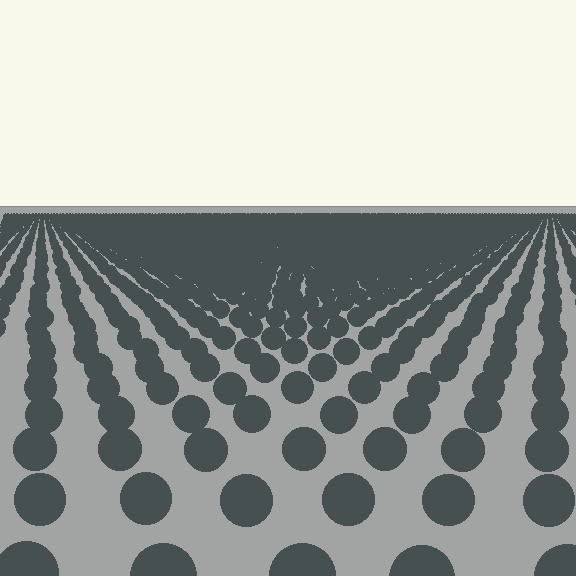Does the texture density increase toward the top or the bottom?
Density increases toward the top.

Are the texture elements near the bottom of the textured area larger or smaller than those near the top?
Larger. Near the bottom, elements are closer to the viewer and appear at a bigger on-screen size.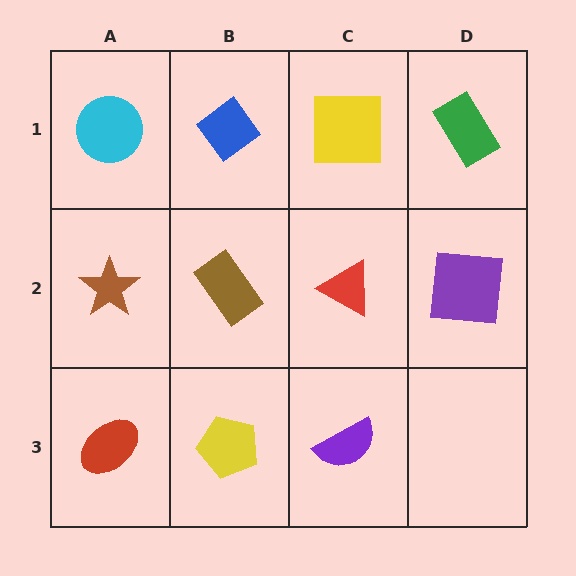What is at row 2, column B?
A brown rectangle.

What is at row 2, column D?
A purple square.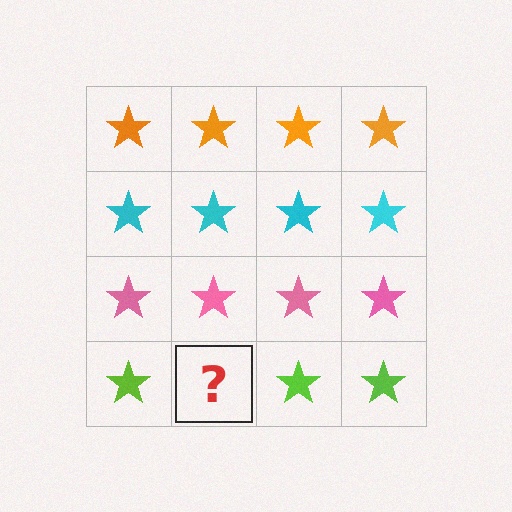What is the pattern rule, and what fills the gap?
The rule is that each row has a consistent color. The gap should be filled with a lime star.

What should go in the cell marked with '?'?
The missing cell should contain a lime star.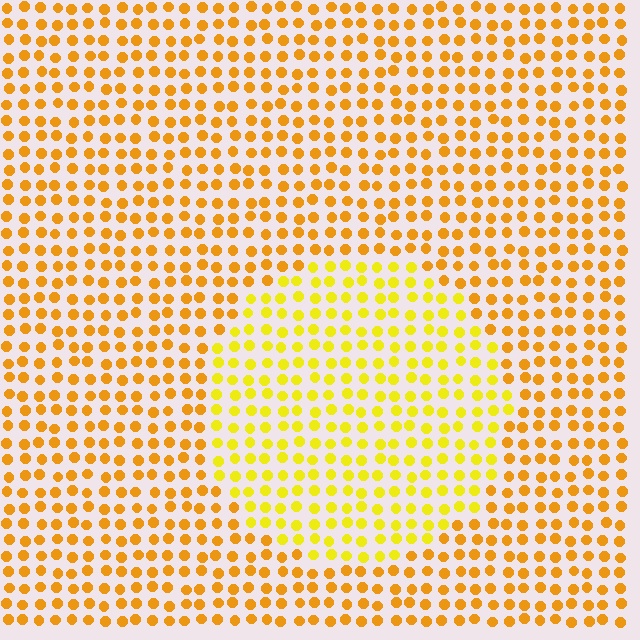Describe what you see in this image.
The image is filled with small orange elements in a uniform arrangement. A circle-shaped region is visible where the elements are tinted to a slightly different hue, forming a subtle color boundary.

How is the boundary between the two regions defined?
The boundary is defined purely by a slight shift in hue (about 24 degrees). Spacing, size, and orientation are identical on both sides.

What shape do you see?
I see a circle.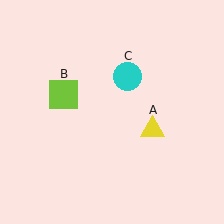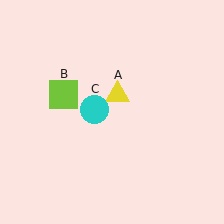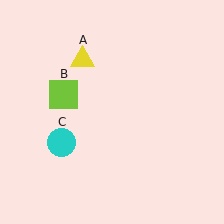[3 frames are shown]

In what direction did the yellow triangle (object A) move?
The yellow triangle (object A) moved up and to the left.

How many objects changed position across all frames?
2 objects changed position: yellow triangle (object A), cyan circle (object C).